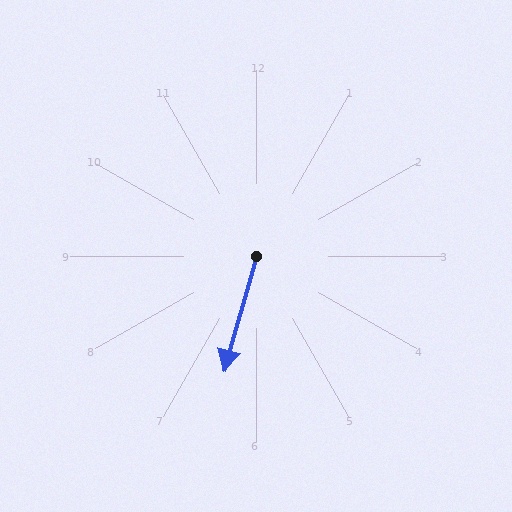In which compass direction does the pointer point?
South.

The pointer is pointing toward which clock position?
Roughly 7 o'clock.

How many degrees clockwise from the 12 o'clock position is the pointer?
Approximately 196 degrees.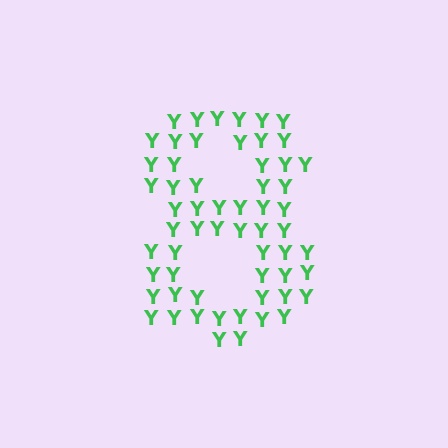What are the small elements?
The small elements are letter Y's.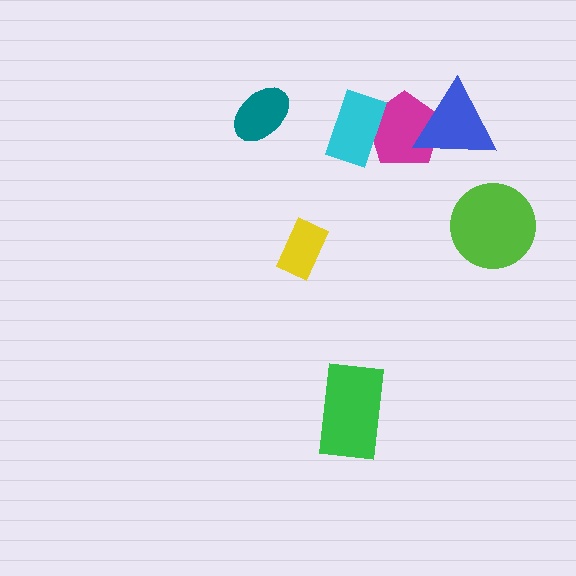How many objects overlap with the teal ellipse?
0 objects overlap with the teal ellipse.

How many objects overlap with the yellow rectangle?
0 objects overlap with the yellow rectangle.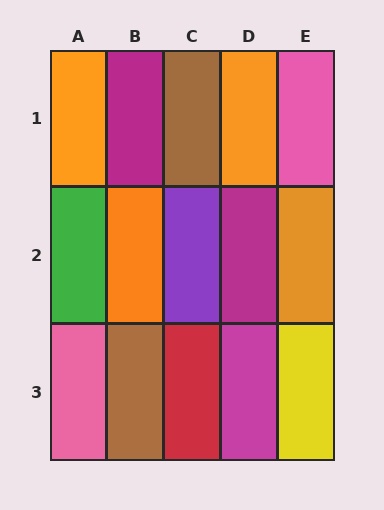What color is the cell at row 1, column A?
Orange.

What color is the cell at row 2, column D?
Magenta.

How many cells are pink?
2 cells are pink.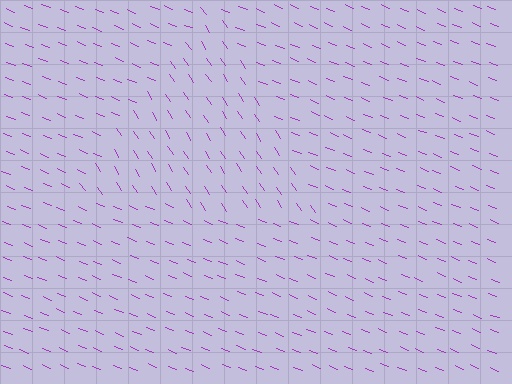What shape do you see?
I see a triangle.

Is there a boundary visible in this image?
Yes, there is a texture boundary formed by a change in line orientation.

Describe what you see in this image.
The image is filled with small purple line segments. A triangle region in the image has lines oriented differently from the surrounding lines, creating a visible texture boundary.